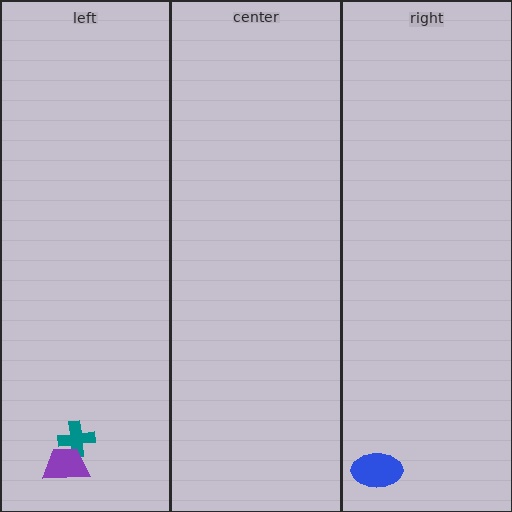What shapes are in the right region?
The blue ellipse.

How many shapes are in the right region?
1.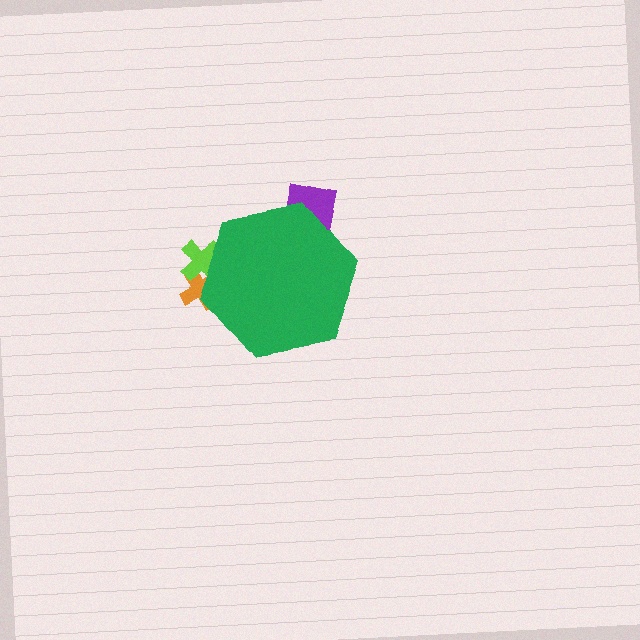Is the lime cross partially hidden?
Yes, the lime cross is partially hidden behind the green hexagon.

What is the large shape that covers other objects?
A green hexagon.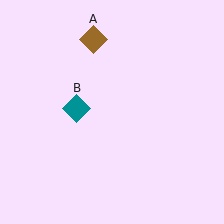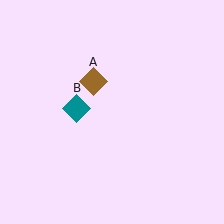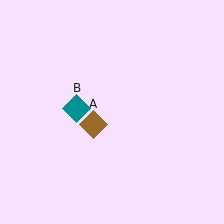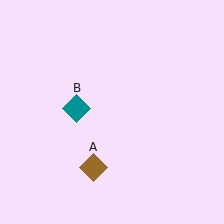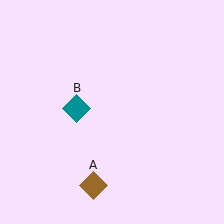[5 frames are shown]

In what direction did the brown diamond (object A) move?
The brown diamond (object A) moved down.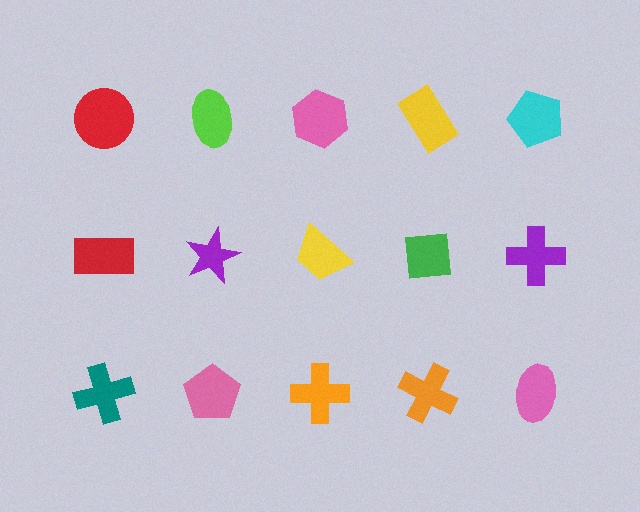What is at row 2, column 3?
A yellow trapezoid.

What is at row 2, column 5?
A purple cross.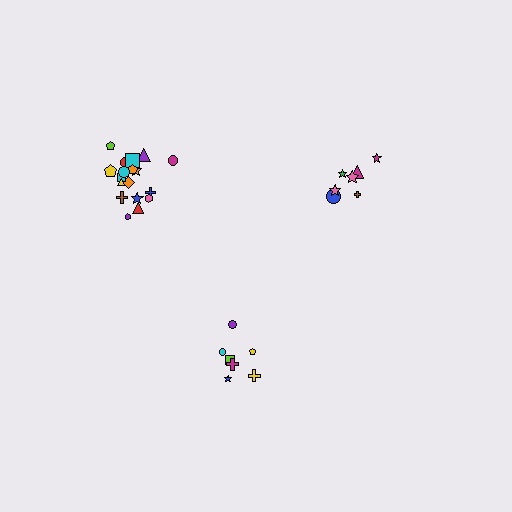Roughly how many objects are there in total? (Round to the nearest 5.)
Roughly 30 objects in total.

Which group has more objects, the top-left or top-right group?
The top-left group.